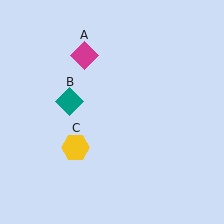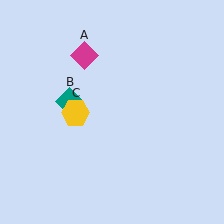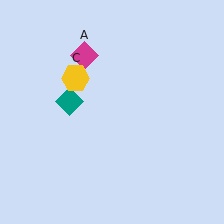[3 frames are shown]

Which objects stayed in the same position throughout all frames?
Magenta diamond (object A) and teal diamond (object B) remained stationary.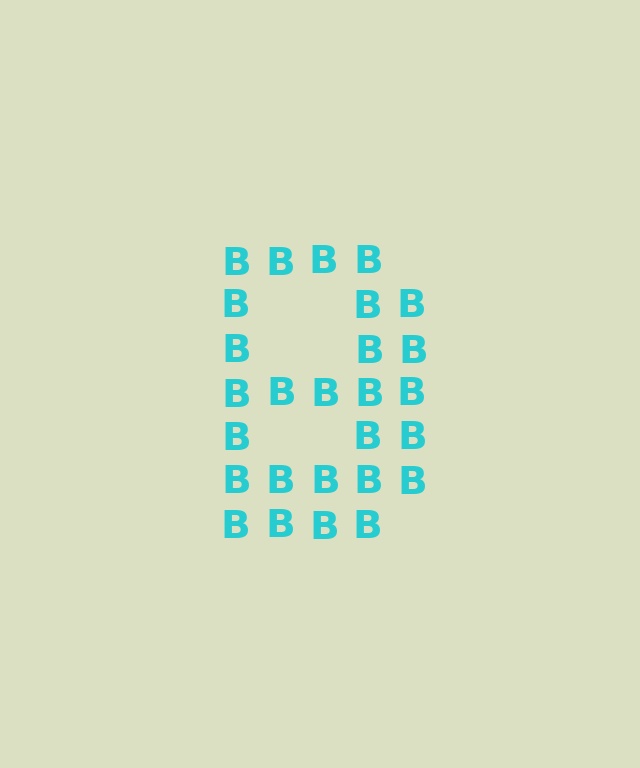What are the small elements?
The small elements are letter B's.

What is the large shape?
The large shape is the letter B.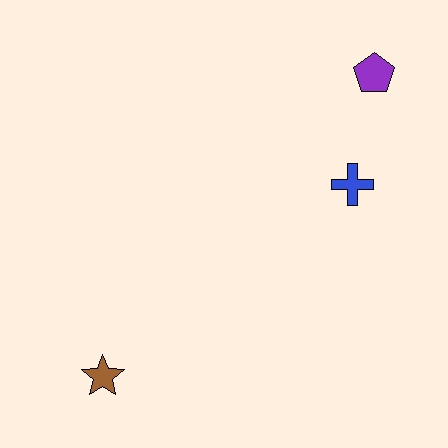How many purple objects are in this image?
There is 1 purple object.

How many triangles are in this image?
There are no triangles.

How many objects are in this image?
There are 3 objects.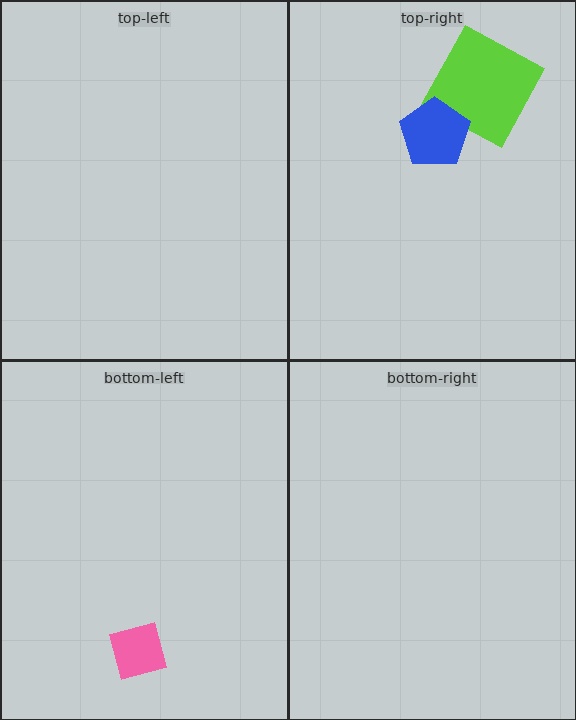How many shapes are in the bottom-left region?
1.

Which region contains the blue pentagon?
The top-right region.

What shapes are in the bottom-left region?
The pink square.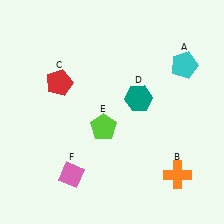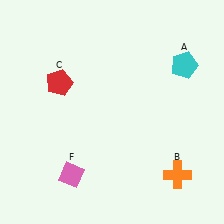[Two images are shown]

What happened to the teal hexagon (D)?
The teal hexagon (D) was removed in Image 2. It was in the top-right area of Image 1.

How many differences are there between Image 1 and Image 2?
There are 2 differences between the two images.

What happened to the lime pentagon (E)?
The lime pentagon (E) was removed in Image 2. It was in the bottom-left area of Image 1.